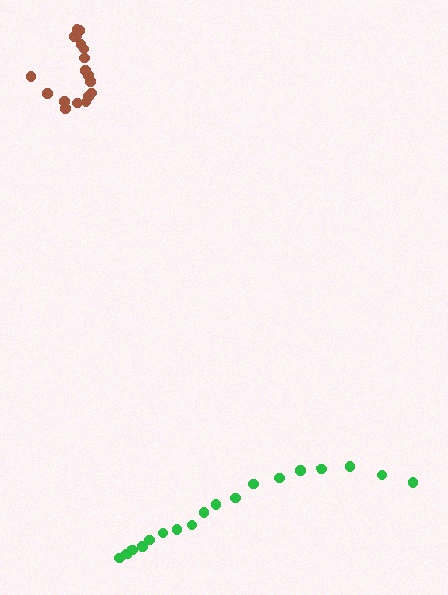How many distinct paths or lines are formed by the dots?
There are 2 distinct paths.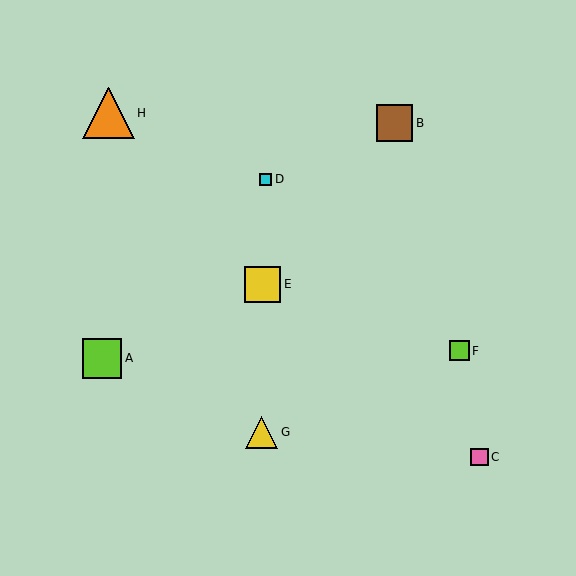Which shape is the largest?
The orange triangle (labeled H) is the largest.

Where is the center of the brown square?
The center of the brown square is at (394, 123).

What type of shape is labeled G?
Shape G is a yellow triangle.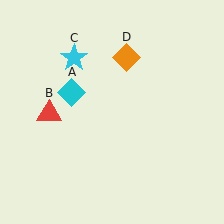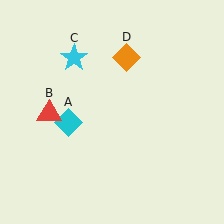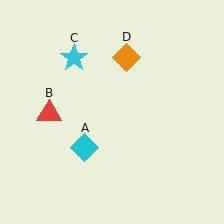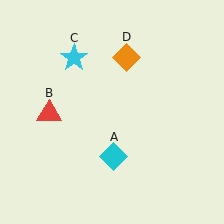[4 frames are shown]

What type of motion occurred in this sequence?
The cyan diamond (object A) rotated counterclockwise around the center of the scene.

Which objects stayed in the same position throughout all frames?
Red triangle (object B) and cyan star (object C) and orange diamond (object D) remained stationary.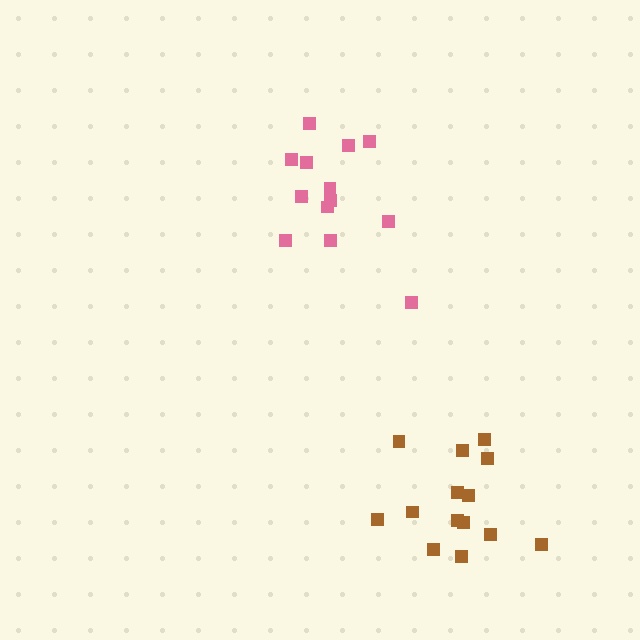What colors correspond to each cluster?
The clusters are colored: pink, brown.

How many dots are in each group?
Group 1: 13 dots, Group 2: 14 dots (27 total).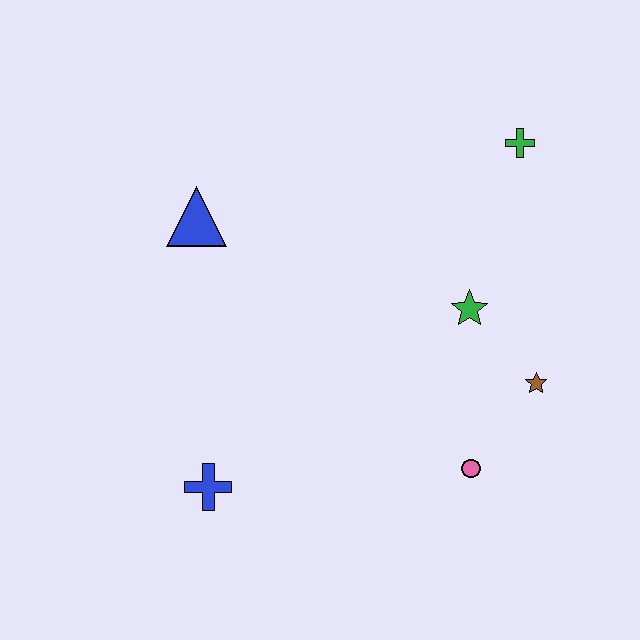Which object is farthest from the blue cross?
The green cross is farthest from the blue cross.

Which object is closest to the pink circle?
The brown star is closest to the pink circle.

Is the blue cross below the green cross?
Yes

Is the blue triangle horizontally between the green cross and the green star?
No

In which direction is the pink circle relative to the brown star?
The pink circle is below the brown star.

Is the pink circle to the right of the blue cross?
Yes